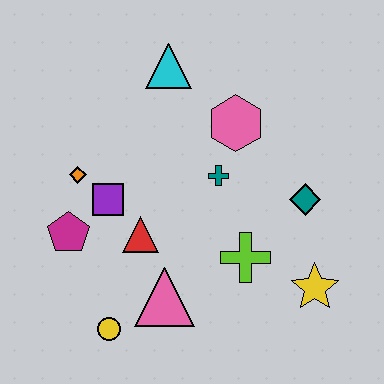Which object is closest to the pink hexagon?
The teal cross is closest to the pink hexagon.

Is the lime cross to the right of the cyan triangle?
Yes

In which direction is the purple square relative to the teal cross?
The purple square is to the left of the teal cross.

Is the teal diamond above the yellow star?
Yes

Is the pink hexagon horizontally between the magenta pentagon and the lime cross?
Yes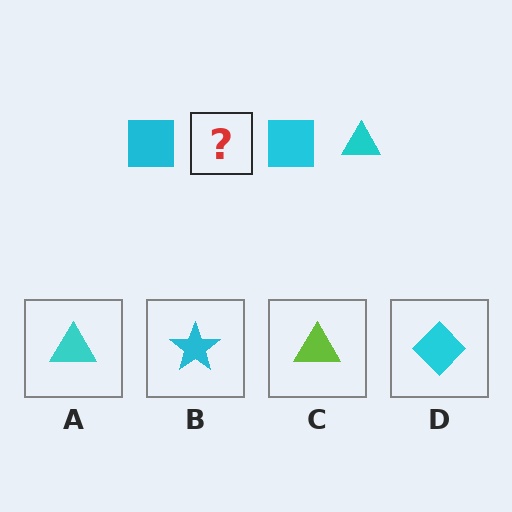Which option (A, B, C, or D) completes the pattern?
A.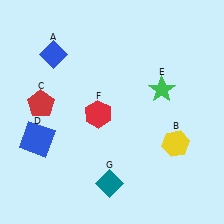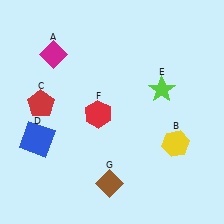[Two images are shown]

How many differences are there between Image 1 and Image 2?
There are 3 differences between the two images.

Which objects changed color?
A changed from blue to magenta. E changed from green to lime. G changed from teal to brown.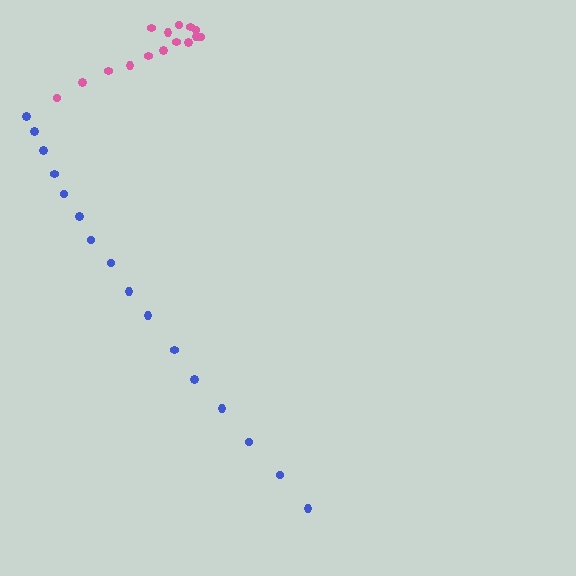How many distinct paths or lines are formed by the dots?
There are 2 distinct paths.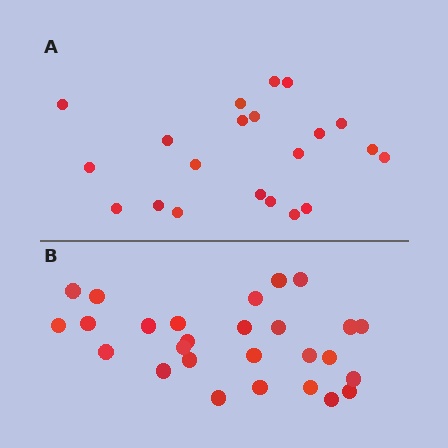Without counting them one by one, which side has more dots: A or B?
Region B (the bottom region) has more dots.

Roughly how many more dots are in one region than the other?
Region B has about 6 more dots than region A.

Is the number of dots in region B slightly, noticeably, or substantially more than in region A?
Region B has noticeably more, but not dramatically so. The ratio is roughly 1.3 to 1.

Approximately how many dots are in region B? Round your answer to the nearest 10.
About 30 dots. (The exact count is 27, which rounds to 30.)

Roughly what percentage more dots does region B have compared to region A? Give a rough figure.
About 30% more.